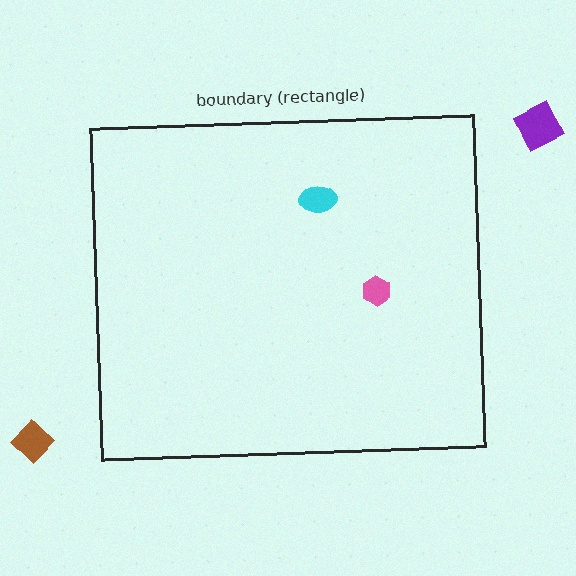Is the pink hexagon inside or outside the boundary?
Inside.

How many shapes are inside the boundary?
2 inside, 2 outside.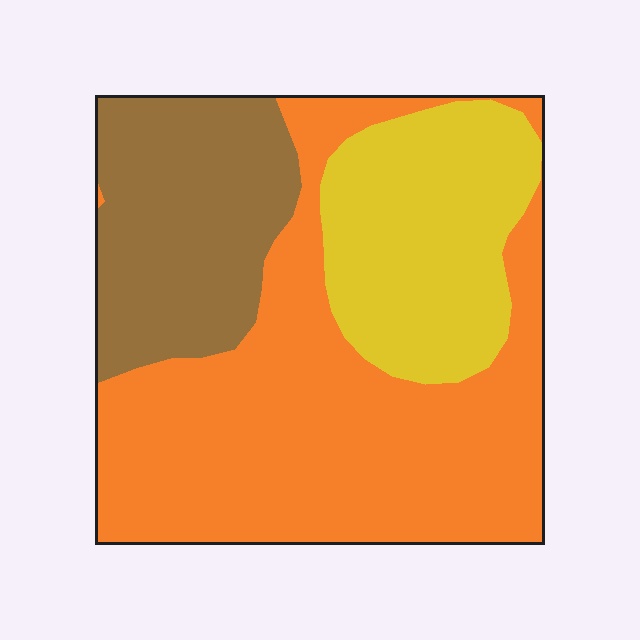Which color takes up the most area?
Orange, at roughly 50%.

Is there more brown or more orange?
Orange.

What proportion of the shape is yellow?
Yellow takes up about one quarter (1/4) of the shape.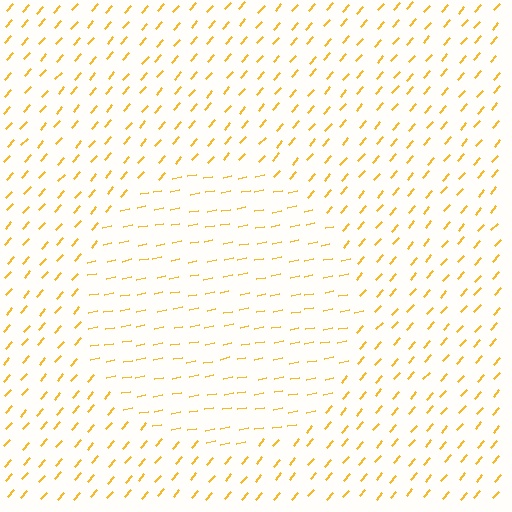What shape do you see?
I see a circle.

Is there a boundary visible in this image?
Yes, there is a texture boundary formed by a change in line orientation.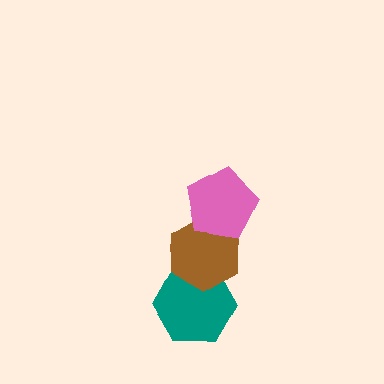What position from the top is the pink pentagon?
The pink pentagon is 1st from the top.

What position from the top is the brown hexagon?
The brown hexagon is 2nd from the top.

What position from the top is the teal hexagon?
The teal hexagon is 3rd from the top.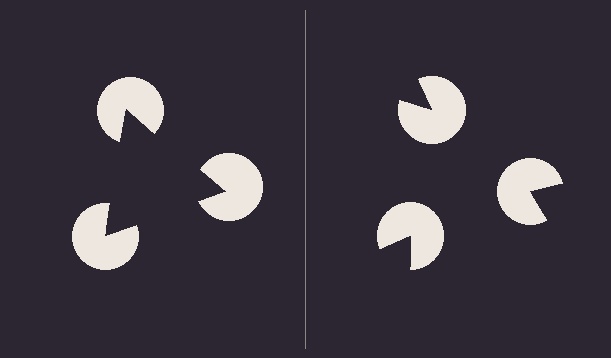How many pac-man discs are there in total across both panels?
6 — 3 on each side.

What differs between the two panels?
The pac-man discs are positioned identically on both sides; only the wedge orientations differ. On the left they align to a triangle; on the right they are misaligned.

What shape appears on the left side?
An illusory triangle.